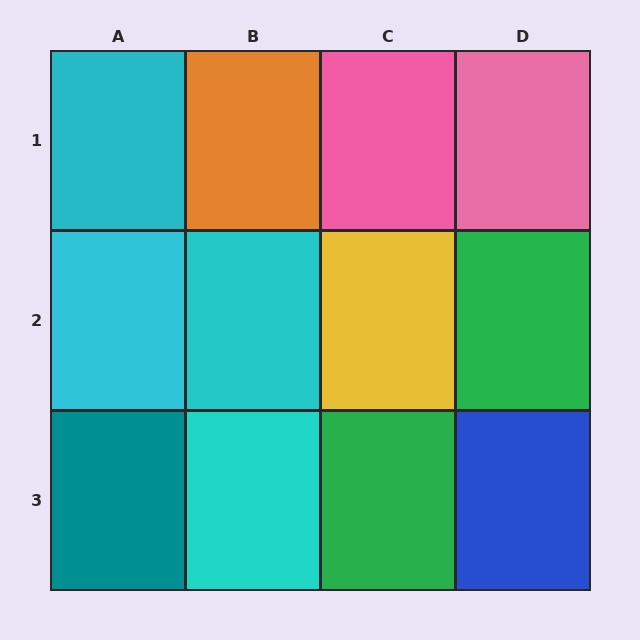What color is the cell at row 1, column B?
Orange.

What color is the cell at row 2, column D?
Green.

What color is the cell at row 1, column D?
Pink.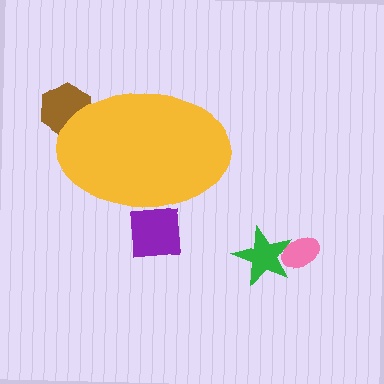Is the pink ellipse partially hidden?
No, the pink ellipse is fully visible.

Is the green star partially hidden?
No, the green star is fully visible.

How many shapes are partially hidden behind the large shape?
2 shapes are partially hidden.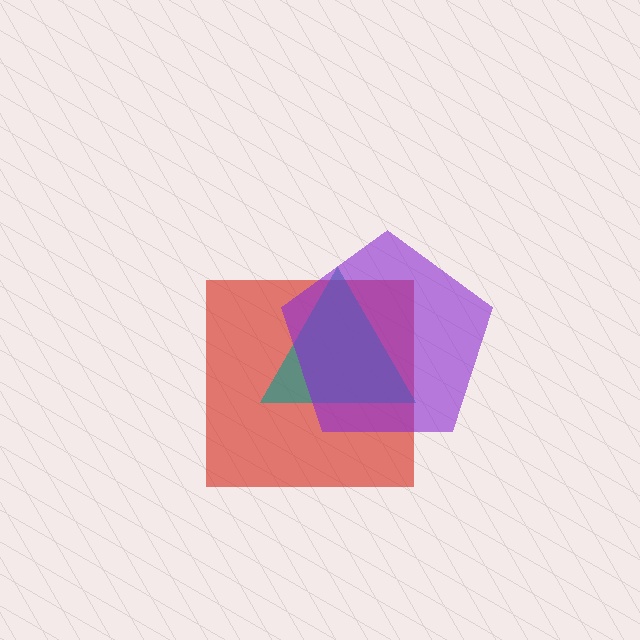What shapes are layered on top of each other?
The layered shapes are: a red square, a teal triangle, a purple pentagon.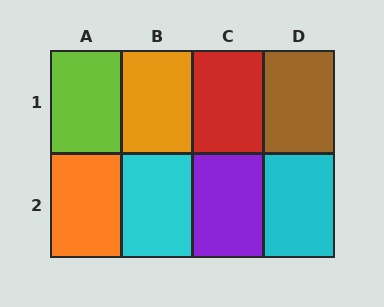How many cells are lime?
1 cell is lime.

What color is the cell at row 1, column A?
Lime.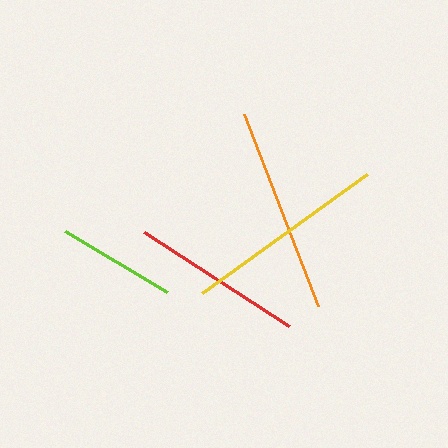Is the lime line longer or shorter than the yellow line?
The yellow line is longer than the lime line.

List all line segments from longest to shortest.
From longest to shortest: orange, yellow, red, lime.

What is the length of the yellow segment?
The yellow segment is approximately 203 pixels long.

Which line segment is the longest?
The orange line is the longest at approximately 205 pixels.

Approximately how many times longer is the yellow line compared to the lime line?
The yellow line is approximately 1.7 times the length of the lime line.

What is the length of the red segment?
The red segment is approximately 173 pixels long.